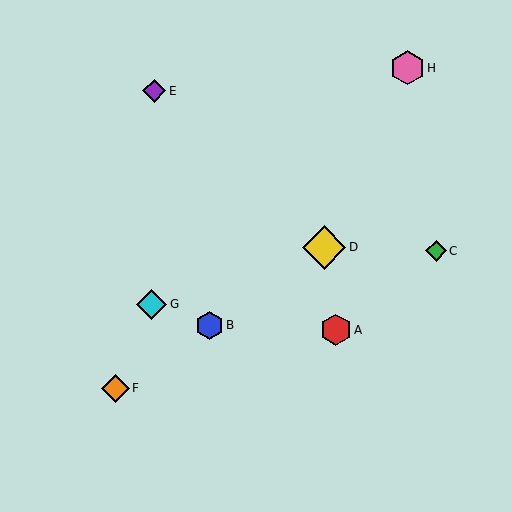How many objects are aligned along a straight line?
3 objects (B, D, F) are aligned along a straight line.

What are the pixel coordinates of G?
Object G is at (152, 304).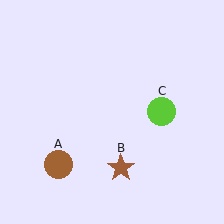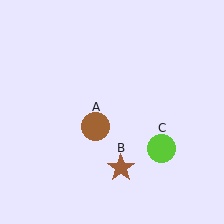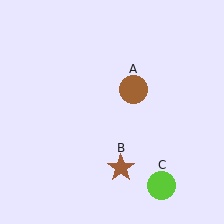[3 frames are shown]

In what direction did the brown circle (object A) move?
The brown circle (object A) moved up and to the right.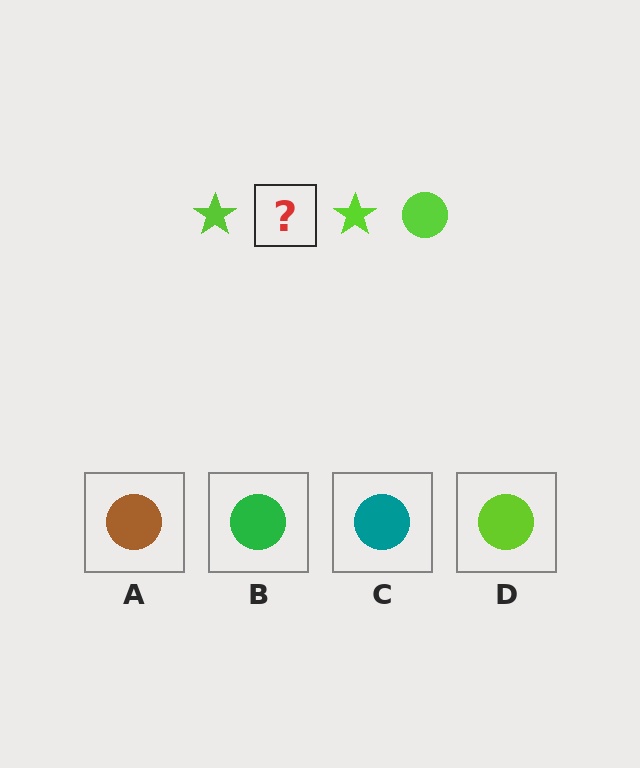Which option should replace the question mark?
Option D.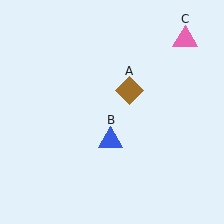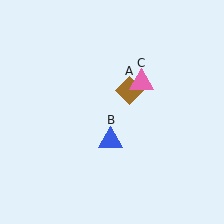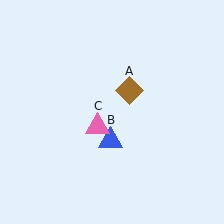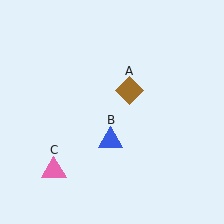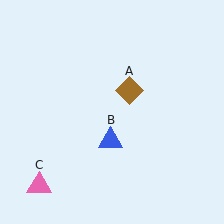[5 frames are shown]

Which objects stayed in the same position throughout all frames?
Brown diamond (object A) and blue triangle (object B) remained stationary.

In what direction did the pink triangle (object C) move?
The pink triangle (object C) moved down and to the left.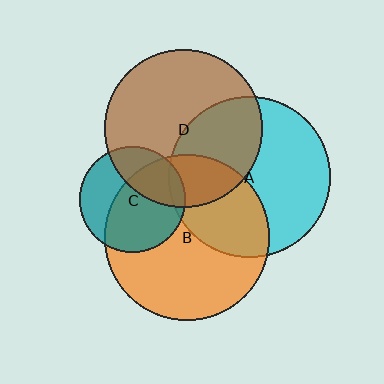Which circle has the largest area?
Circle B (orange).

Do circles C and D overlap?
Yes.